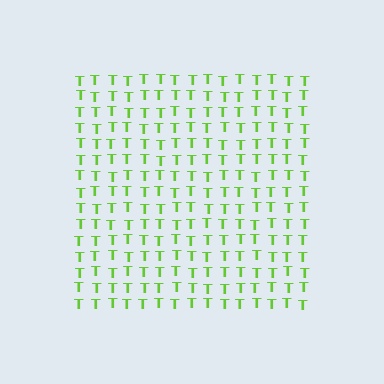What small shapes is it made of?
It is made of small letter T's.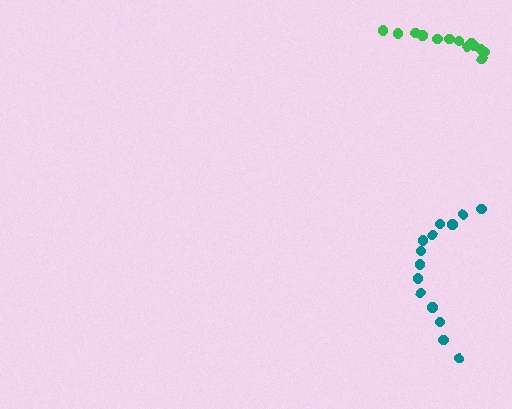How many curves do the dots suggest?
There are 2 distinct paths.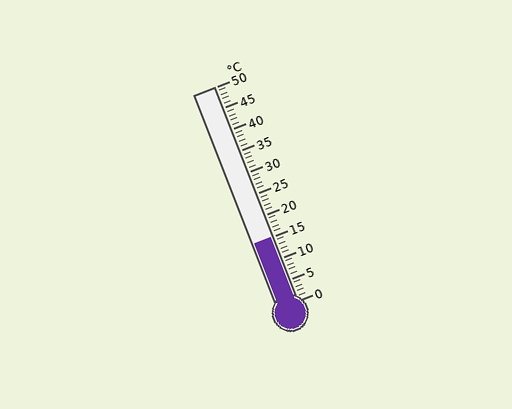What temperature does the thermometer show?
The thermometer shows approximately 15°C.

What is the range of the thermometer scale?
The thermometer scale ranges from 0°C to 50°C.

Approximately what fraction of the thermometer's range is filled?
The thermometer is filled to approximately 30% of its range.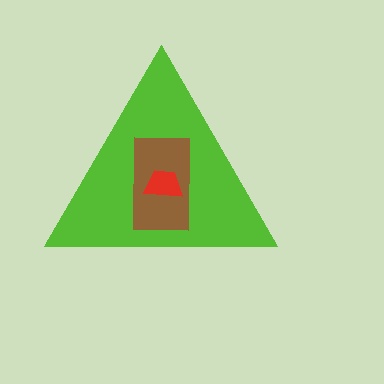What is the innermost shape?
The red trapezoid.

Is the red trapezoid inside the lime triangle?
Yes.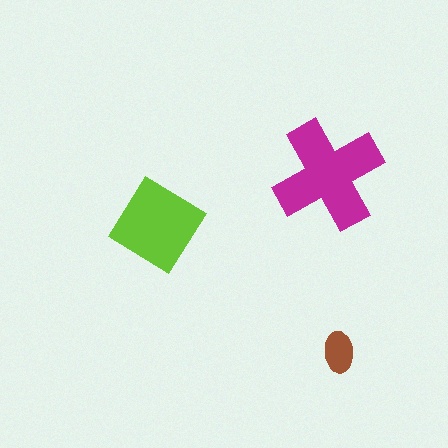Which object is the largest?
The magenta cross.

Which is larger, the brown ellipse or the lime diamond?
The lime diamond.